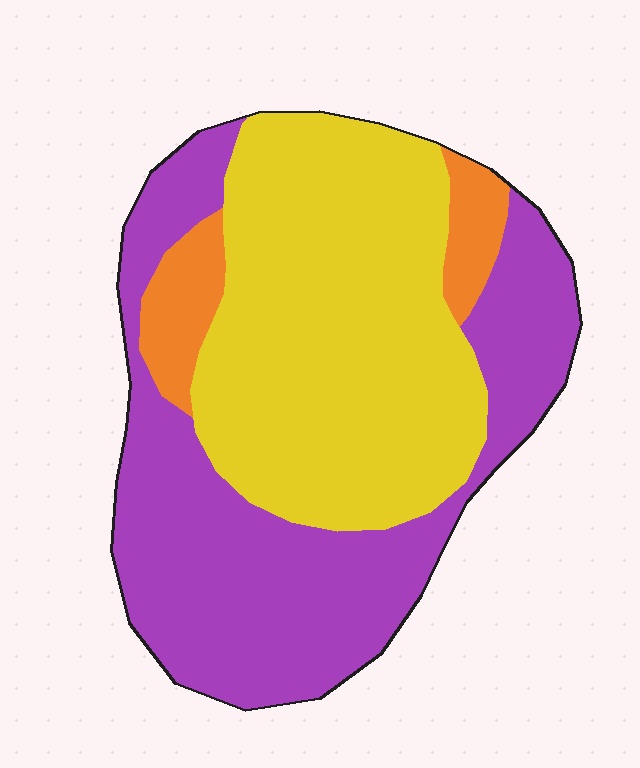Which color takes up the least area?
Orange, at roughly 10%.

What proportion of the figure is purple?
Purple covers around 45% of the figure.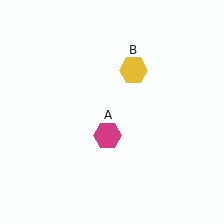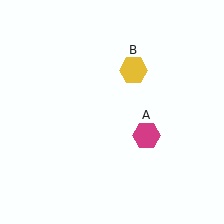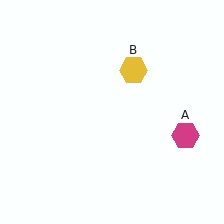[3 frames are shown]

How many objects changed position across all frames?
1 object changed position: magenta hexagon (object A).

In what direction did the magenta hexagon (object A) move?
The magenta hexagon (object A) moved right.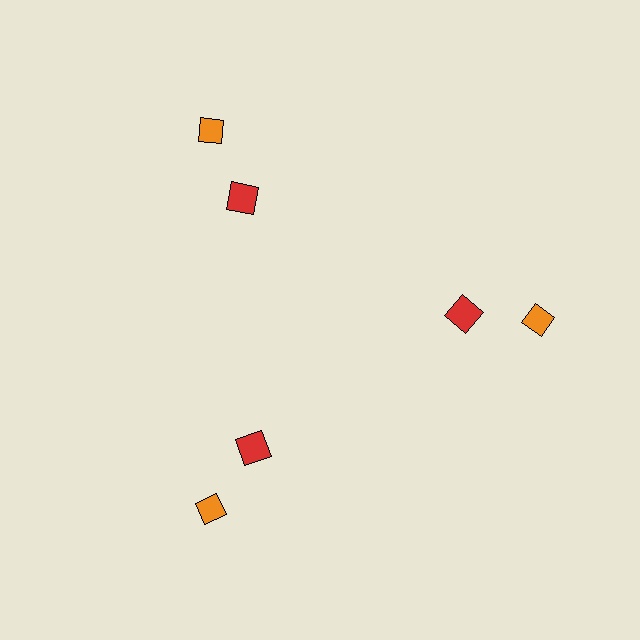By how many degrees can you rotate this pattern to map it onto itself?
The pattern maps onto itself every 120 degrees of rotation.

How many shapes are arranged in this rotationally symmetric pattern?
There are 6 shapes, arranged in 3 groups of 2.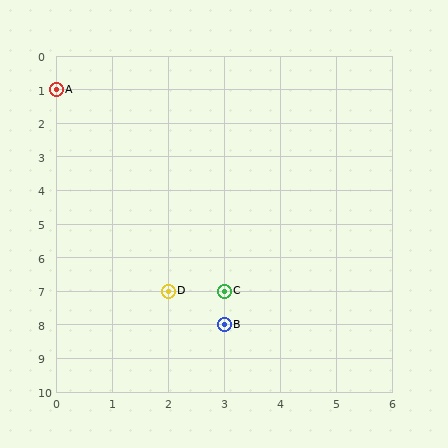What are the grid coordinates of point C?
Point C is at grid coordinates (3, 7).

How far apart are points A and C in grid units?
Points A and C are 3 columns and 6 rows apart (about 6.7 grid units diagonally).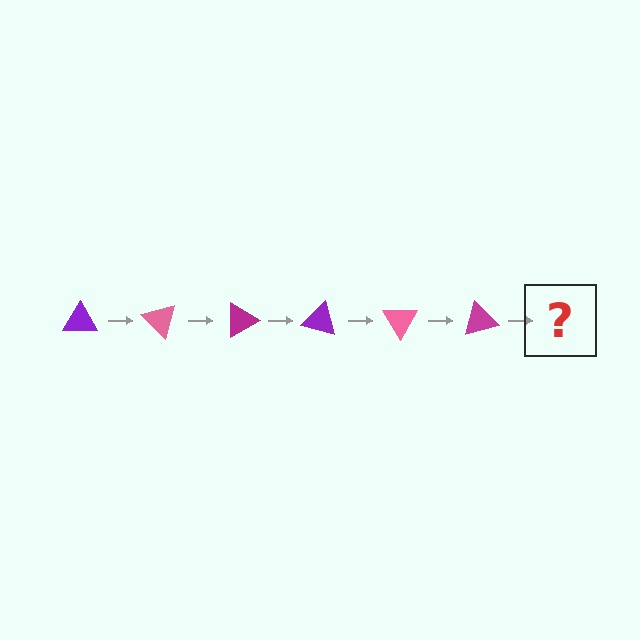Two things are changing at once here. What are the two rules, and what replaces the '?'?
The two rules are that it rotates 45 degrees each step and the color cycles through purple, pink, and magenta. The '?' should be a purple triangle, rotated 270 degrees from the start.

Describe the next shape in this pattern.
It should be a purple triangle, rotated 270 degrees from the start.